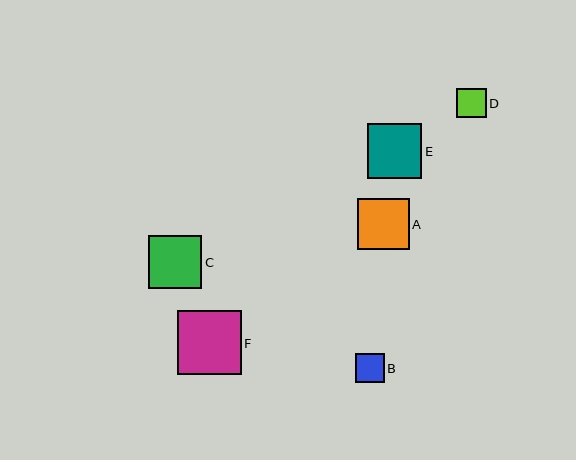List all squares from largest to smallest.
From largest to smallest: F, E, C, A, D, B.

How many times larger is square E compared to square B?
Square E is approximately 1.9 times the size of square B.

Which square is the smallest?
Square B is the smallest with a size of approximately 29 pixels.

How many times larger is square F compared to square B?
Square F is approximately 2.2 times the size of square B.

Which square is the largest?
Square F is the largest with a size of approximately 64 pixels.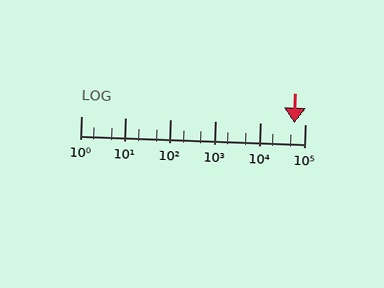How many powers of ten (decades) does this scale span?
The scale spans 5 decades, from 1 to 100000.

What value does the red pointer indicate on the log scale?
The pointer indicates approximately 58000.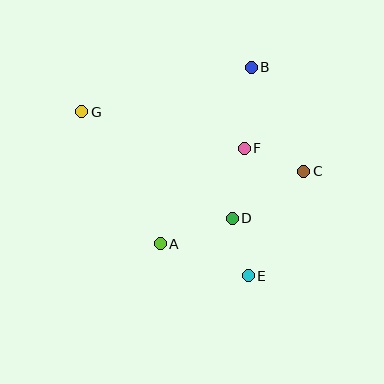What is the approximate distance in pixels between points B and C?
The distance between B and C is approximately 117 pixels.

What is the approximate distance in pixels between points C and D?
The distance between C and D is approximately 86 pixels.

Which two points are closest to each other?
Points D and E are closest to each other.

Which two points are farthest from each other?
Points E and G are farthest from each other.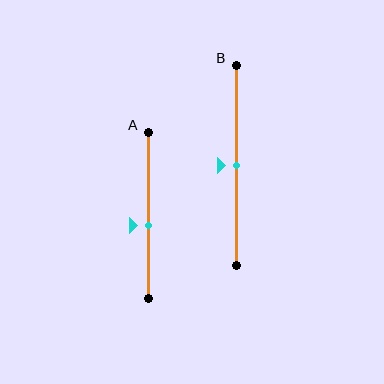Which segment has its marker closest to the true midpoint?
Segment B has its marker closest to the true midpoint.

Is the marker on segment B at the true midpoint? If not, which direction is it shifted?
Yes, the marker on segment B is at the true midpoint.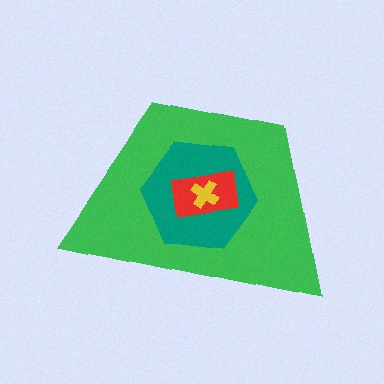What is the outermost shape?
The green trapezoid.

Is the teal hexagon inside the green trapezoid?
Yes.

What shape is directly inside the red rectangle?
The yellow cross.